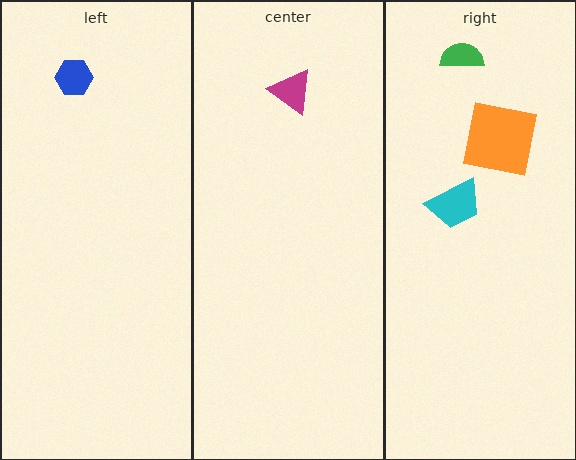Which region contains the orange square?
The right region.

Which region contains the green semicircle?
The right region.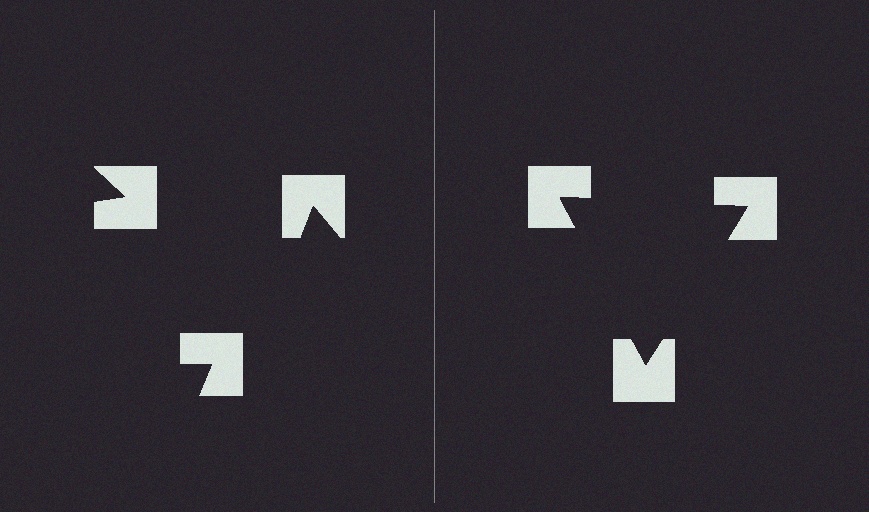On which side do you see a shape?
An illusory triangle appears on the right side. On the left side the wedge cuts are rotated, so no coherent shape forms.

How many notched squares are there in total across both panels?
6 — 3 on each side.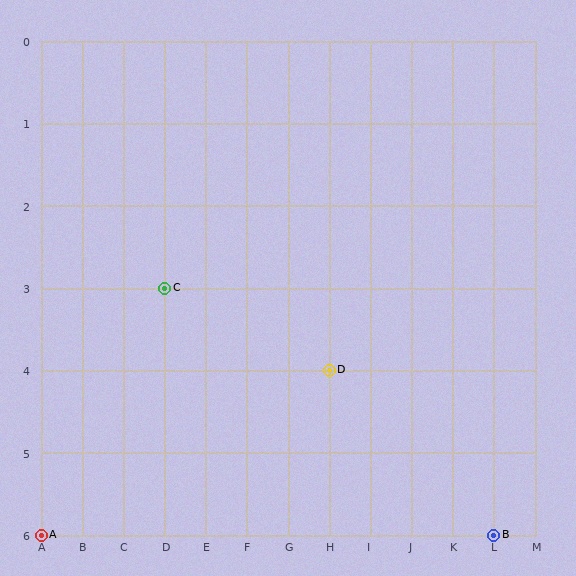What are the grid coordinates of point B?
Point B is at grid coordinates (L, 6).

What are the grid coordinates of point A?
Point A is at grid coordinates (A, 6).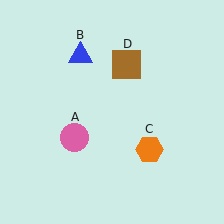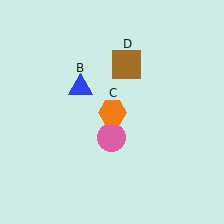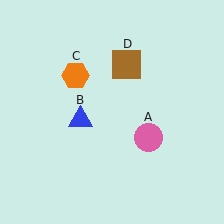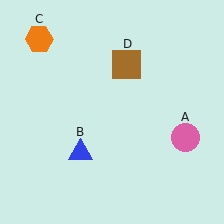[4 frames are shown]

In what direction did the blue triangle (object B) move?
The blue triangle (object B) moved down.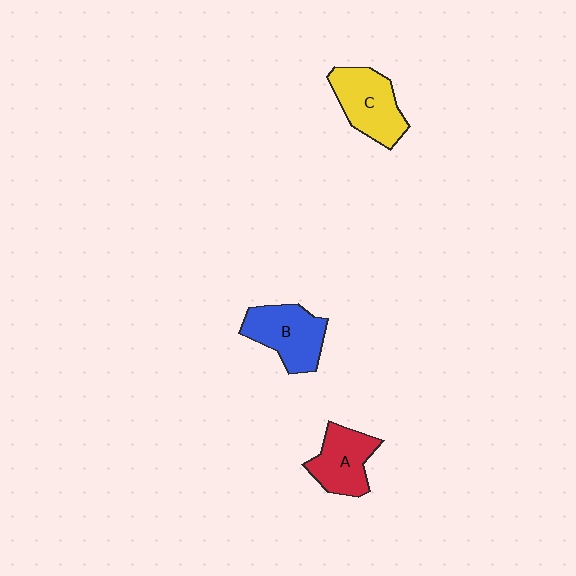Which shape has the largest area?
Shape B (blue).